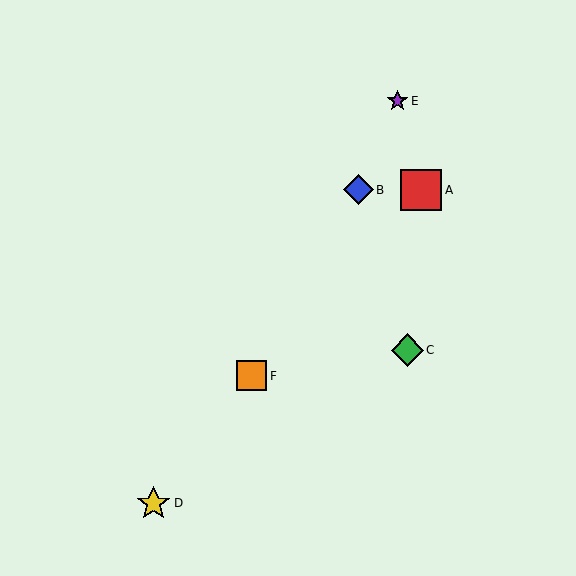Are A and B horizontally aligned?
Yes, both are at y≈190.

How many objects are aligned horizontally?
2 objects (A, B) are aligned horizontally.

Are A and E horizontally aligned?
No, A is at y≈190 and E is at y≈101.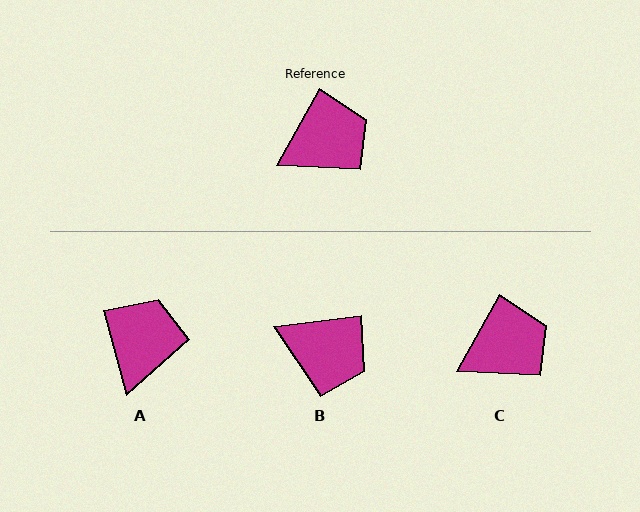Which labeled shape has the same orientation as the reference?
C.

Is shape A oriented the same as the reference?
No, it is off by about 44 degrees.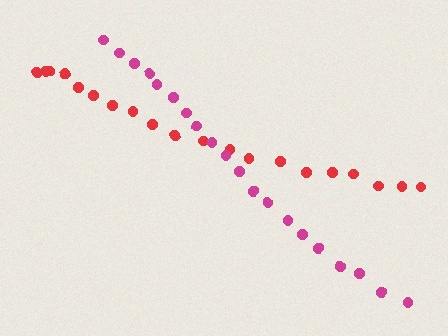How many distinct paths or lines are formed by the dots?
There are 2 distinct paths.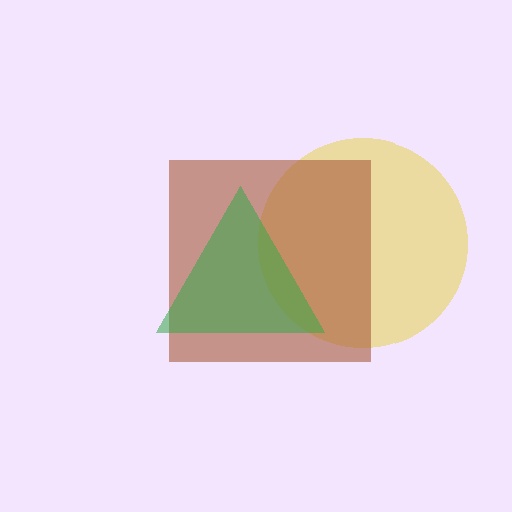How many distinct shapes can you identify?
There are 3 distinct shapes: a yellow circle, a brown square, a green triangle.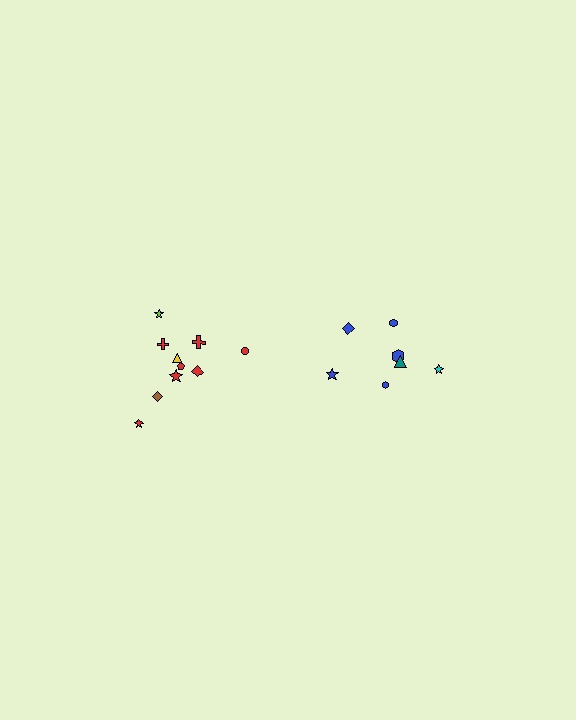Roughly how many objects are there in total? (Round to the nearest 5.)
Roughly 15 objects in total.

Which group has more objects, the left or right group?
The left group.